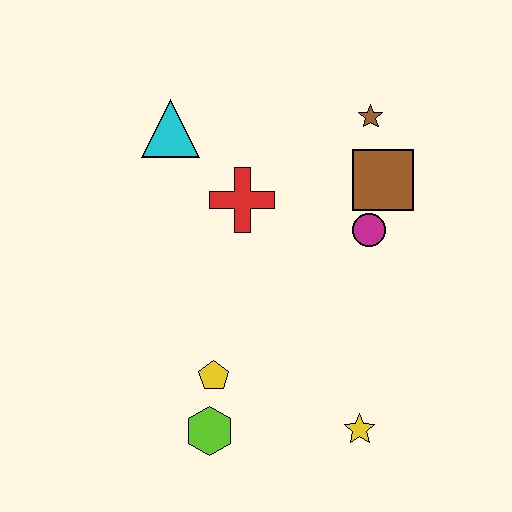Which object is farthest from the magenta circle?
The lime hexagon is farthest from the magenta circle.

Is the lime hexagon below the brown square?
Yes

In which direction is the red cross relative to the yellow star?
The red cross is above the yellow star.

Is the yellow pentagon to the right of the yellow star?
No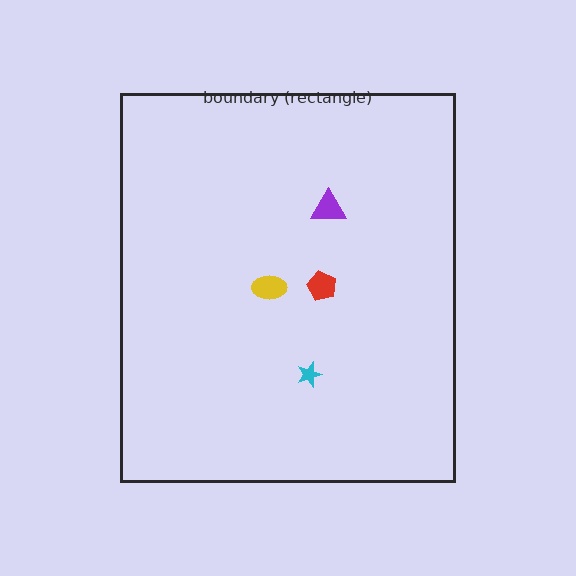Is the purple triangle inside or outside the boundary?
Inside.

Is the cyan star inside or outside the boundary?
Inside.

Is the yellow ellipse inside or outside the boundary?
Inside.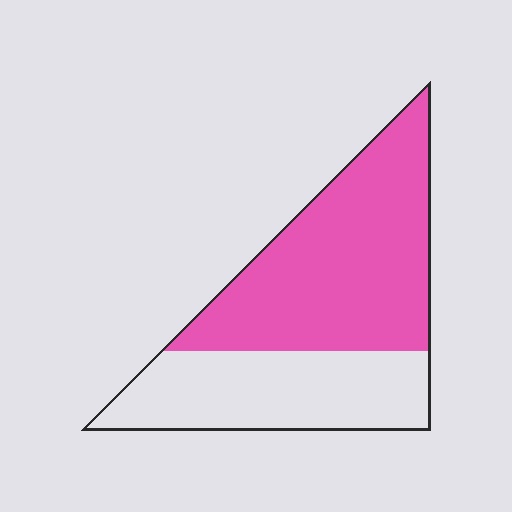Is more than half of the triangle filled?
Yes.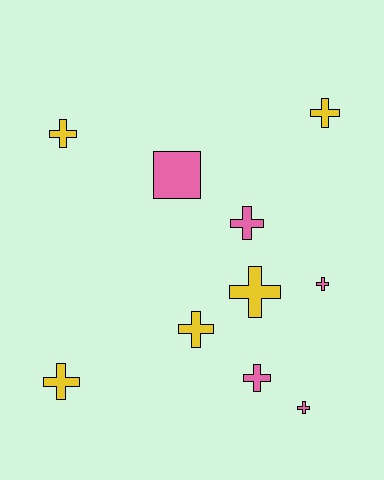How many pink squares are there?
There is 1 pink square.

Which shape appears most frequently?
Cross, with 9 objects.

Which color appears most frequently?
Pink, with 5 objects.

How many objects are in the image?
There are 10 objects.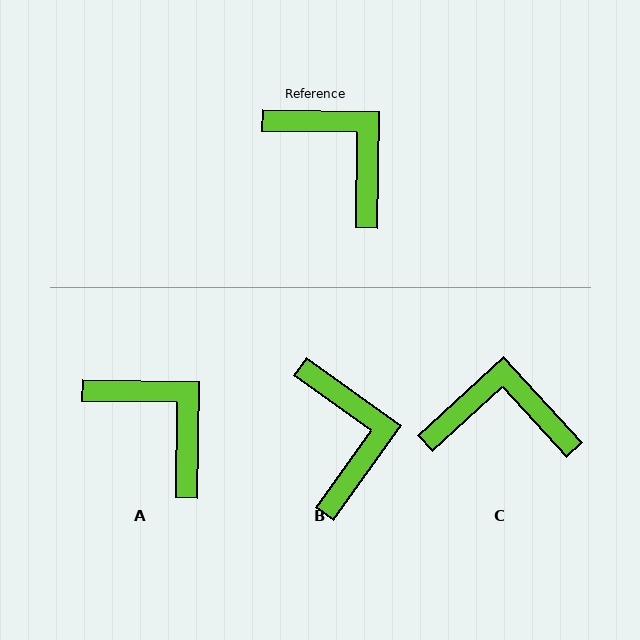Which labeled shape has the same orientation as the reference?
A.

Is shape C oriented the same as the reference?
No, it is off by about 43 degrees.